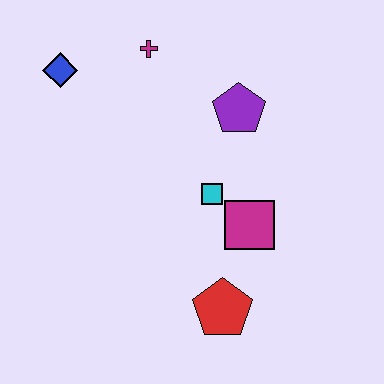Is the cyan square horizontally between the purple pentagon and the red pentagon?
No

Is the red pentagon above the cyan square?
No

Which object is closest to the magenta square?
The cyan square is closest to the magenta square.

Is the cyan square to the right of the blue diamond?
Yes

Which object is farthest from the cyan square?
The blue diamond is farthest from the cyan square.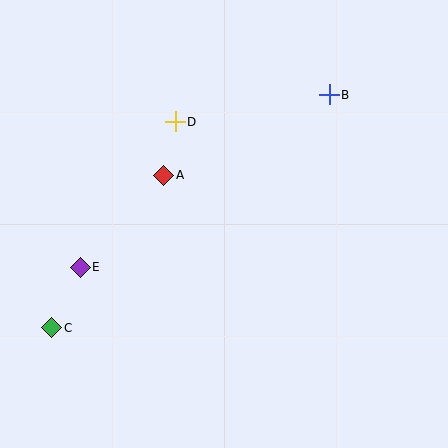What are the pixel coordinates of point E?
Point E is at (80, 267).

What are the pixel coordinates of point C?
Point C is at (52, 328).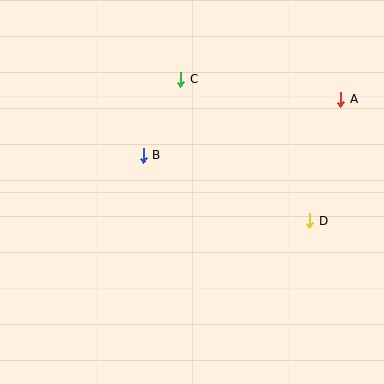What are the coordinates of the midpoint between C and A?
The midpoint between C and A is at (261, 89).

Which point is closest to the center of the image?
Point B at (143, 155) is closest to the center.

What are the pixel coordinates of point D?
Point D is at (310, 221).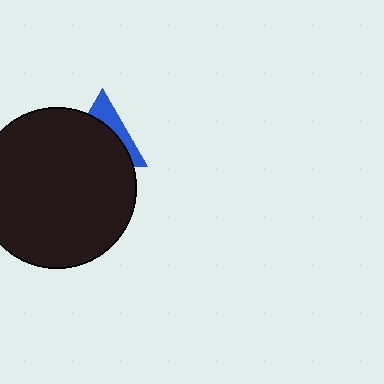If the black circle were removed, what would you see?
You would see the complete blue triangle.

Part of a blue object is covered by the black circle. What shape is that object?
It is a triangle.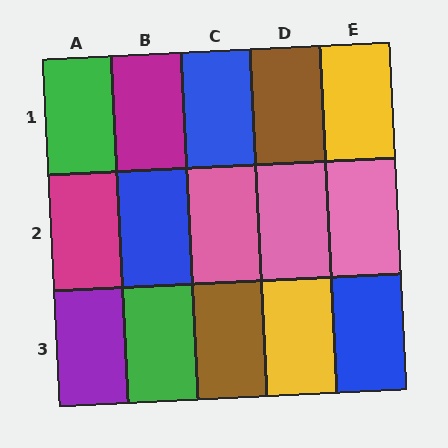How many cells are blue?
3 cells are blue.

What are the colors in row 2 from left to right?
Magenta, blue, pink, pink, pink.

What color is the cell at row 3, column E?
Blue.